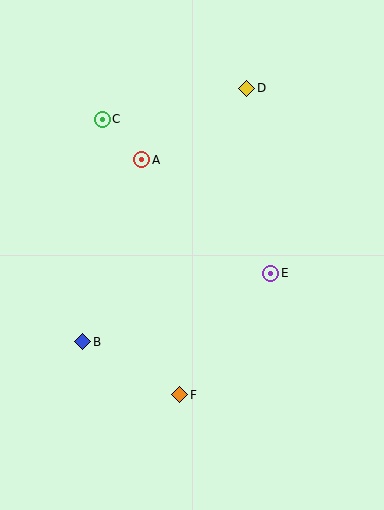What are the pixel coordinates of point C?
Point C is at (102, 119).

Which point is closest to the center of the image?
Point E at (271, 273) is closest to the center.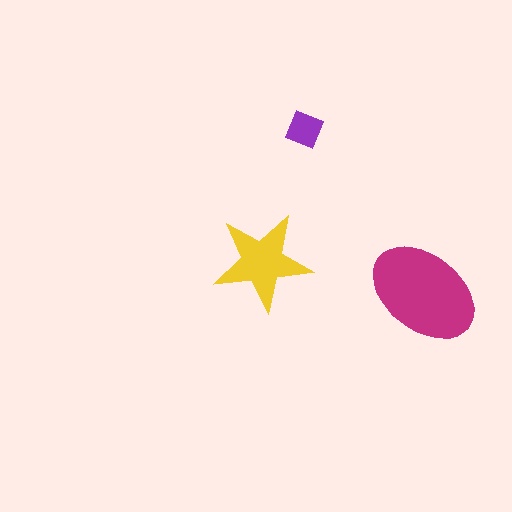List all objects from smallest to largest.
The purple square, the yellow star, the magenta ellipse.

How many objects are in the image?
There are 3 objects in the image.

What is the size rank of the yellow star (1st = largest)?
2nd.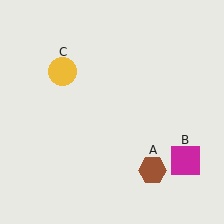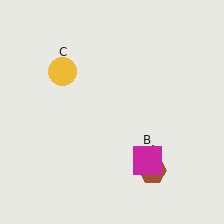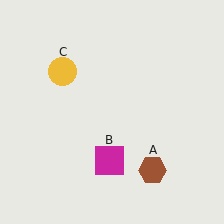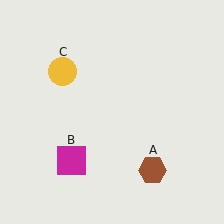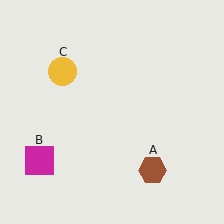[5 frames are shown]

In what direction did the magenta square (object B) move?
The magenta square (object B) moved left.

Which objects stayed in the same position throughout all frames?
Brown hexagon (object A) and yellow circle (object C) remained stationary.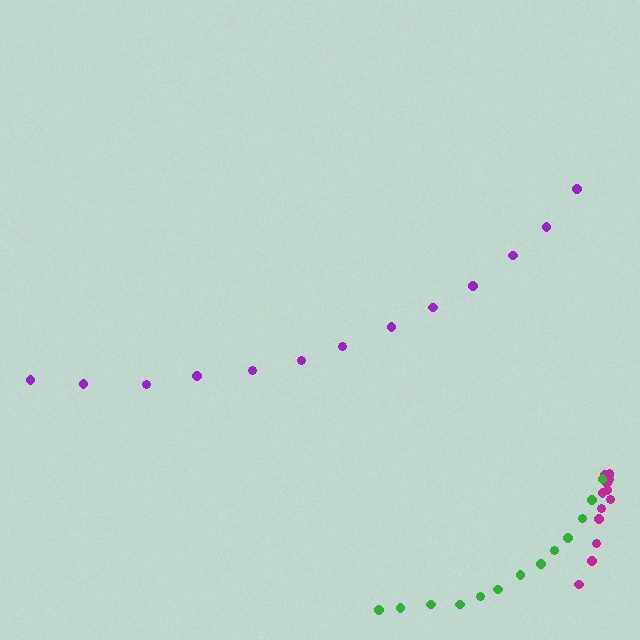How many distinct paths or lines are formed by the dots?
There are 3 distinct paths.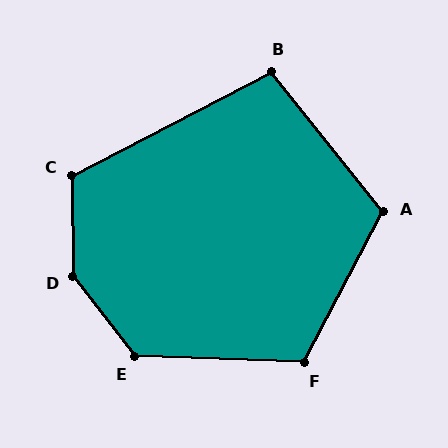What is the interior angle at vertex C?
Approximately 117 degrees (obtuse).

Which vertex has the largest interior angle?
D, at approximately 143 degrees.